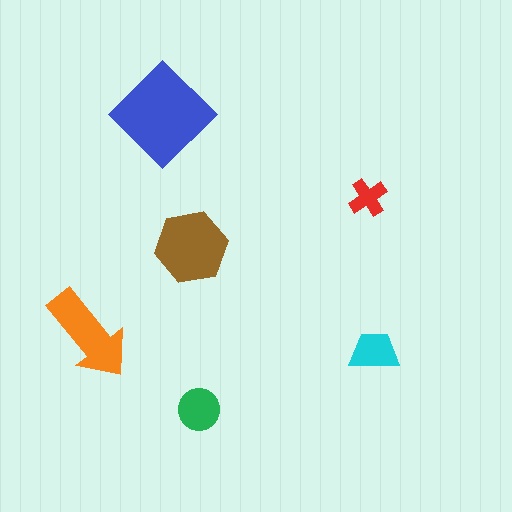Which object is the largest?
The blue diamond.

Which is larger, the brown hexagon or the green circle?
The brown hexagon.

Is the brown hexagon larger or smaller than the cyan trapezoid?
Larger.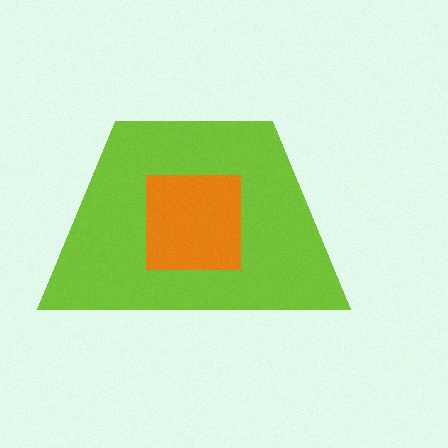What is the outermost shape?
The lime trapezoid.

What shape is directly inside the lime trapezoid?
The orange square.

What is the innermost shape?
The orange square.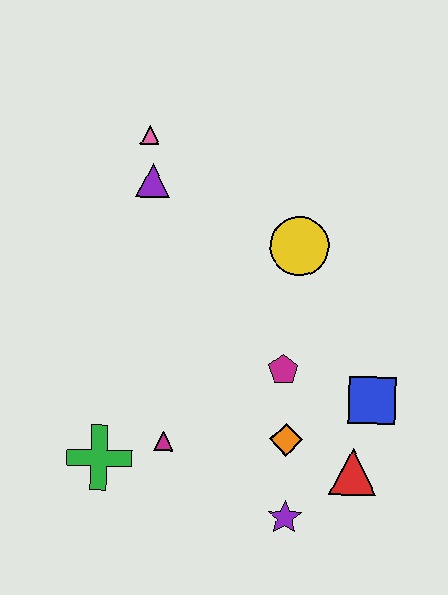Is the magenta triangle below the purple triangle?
Yes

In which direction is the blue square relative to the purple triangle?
The blue square is to the right of the purple triangle.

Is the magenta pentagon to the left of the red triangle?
Yes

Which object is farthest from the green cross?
The pink triangle is farthest from the green cross.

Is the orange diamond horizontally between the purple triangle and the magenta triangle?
No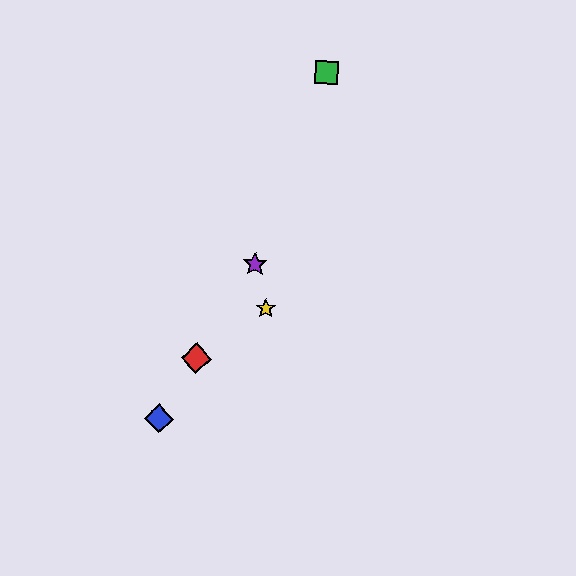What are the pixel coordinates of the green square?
The green square is at (327, 72).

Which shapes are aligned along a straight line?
The red diamond, the blue diamond, the purple star are aligned along a straight line.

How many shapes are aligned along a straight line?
3 shapes (the red diamond, the blue diamond, the purple star) are aligned along a straight line.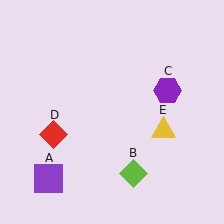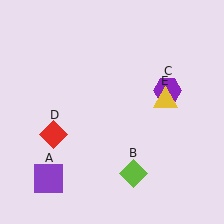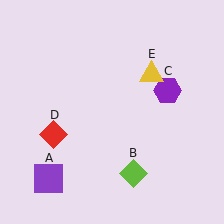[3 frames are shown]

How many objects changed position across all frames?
1 object changed position: yellow triangle (object E).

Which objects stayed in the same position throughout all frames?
Purple square (object A) and lime diamond (object B) and purple hexagon (object C) and red diamond (object D) remained stationary.